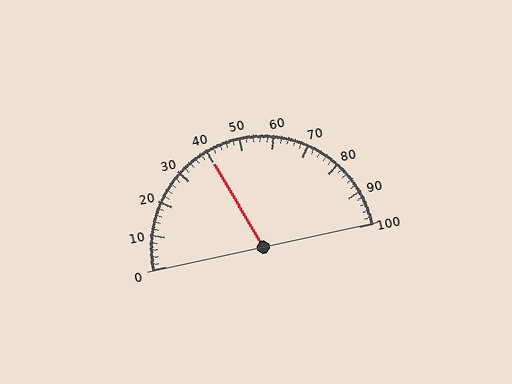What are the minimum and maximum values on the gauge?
The gauge ranges from 0 to 100.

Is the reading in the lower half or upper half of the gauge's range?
The reading is in the lower half of the range (0 to 100).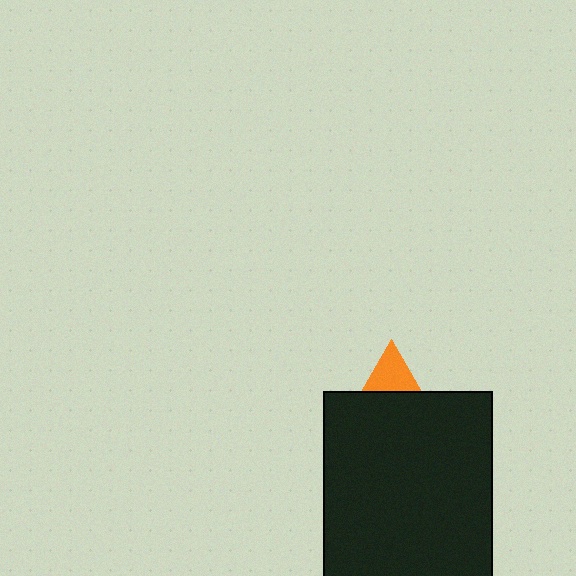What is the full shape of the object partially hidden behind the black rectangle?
The partially hidden object is an orange triangle.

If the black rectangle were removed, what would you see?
You would see the complete orange triangle.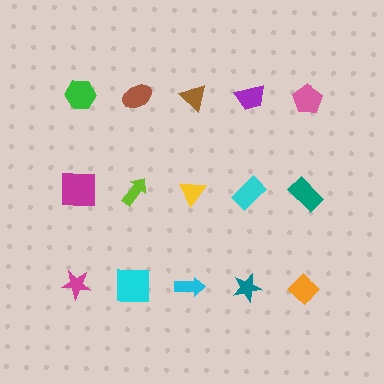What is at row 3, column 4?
A teal star.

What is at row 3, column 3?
A cyan arrow.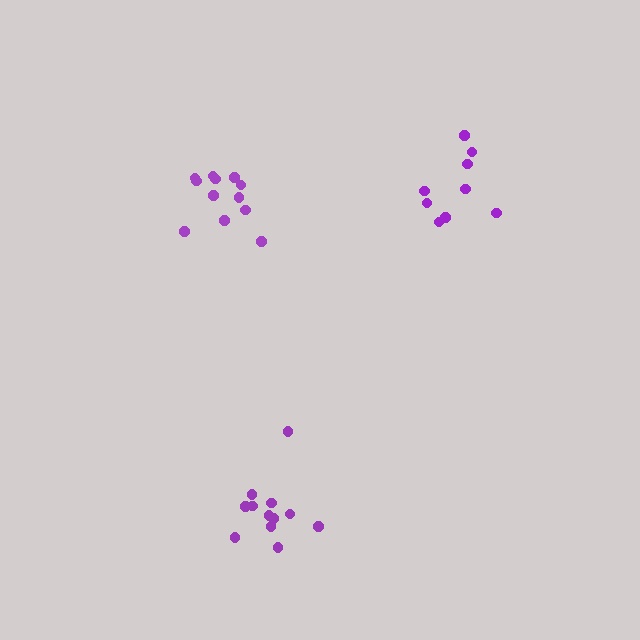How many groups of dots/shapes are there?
There are 3 groups.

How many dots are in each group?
Group 1: 9 dots, Group 2: 12 dots, Group 3: 12 dots (33 total).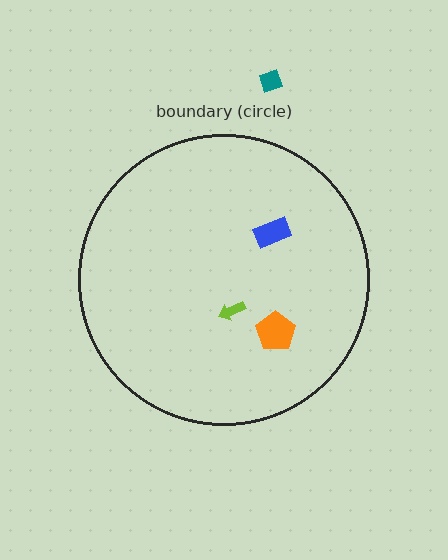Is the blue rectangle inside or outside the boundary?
Inside.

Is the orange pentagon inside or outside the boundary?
Inside.